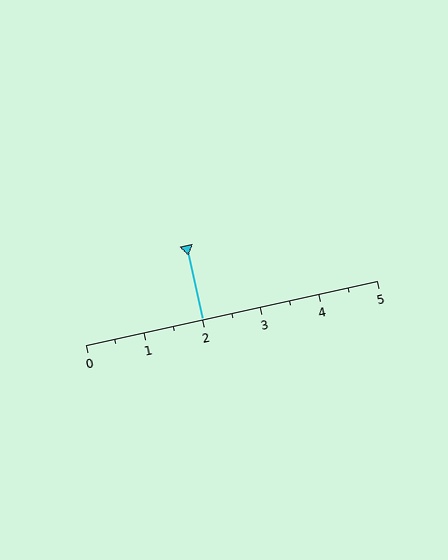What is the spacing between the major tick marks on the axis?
The major ticks are spaced 1 apart.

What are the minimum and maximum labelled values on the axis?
The axis runs from 0 to 5.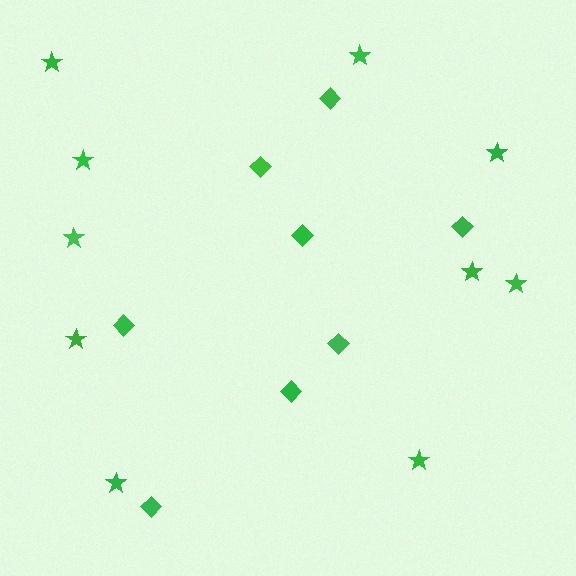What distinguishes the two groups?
There are 2 groups: one group of diamonds (8) and one group of stars (10).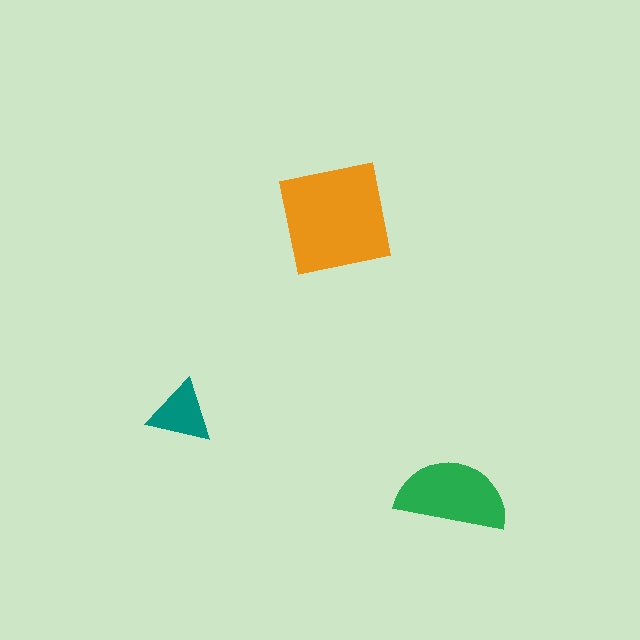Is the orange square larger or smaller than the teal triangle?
Larger.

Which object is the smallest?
The teal triangle.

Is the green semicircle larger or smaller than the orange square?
Smaller.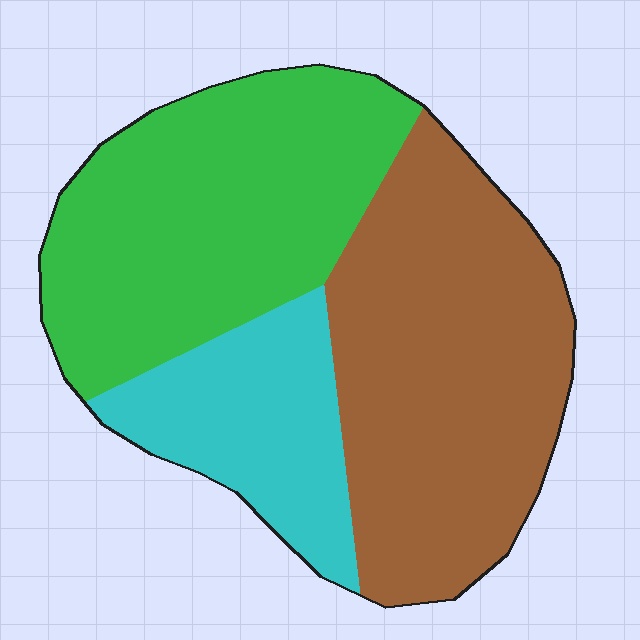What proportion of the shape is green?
Green takes up about three eighths (3/8) of the shape.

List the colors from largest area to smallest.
From largest to smallest: brown, green, cyan.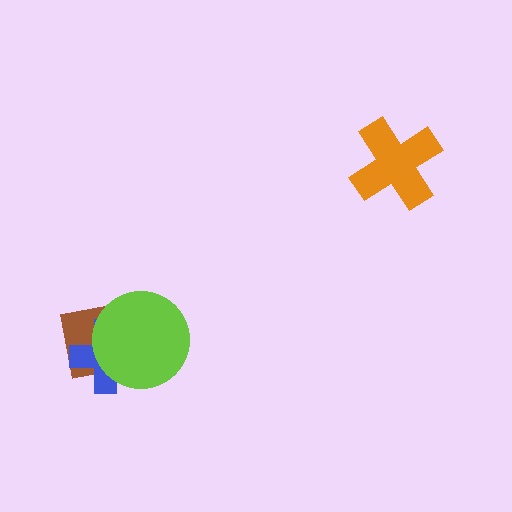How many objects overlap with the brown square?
2 objects overlap with the brown square.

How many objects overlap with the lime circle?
2 objects overlap with the lime circle.